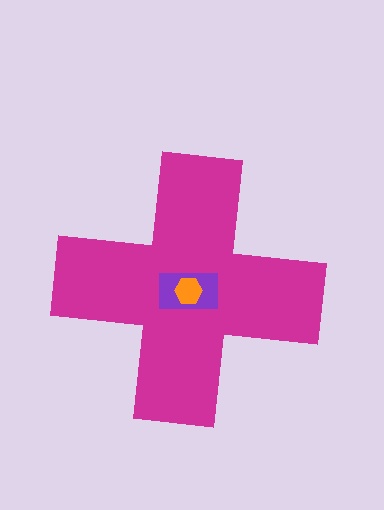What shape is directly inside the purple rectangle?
The orange hexagon.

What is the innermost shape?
The orange hexagon.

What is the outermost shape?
The magenta cross.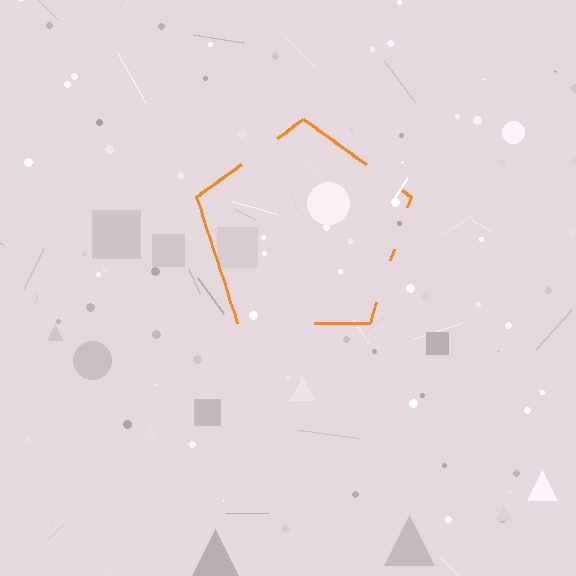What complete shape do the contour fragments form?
The contour fragments form a pentagon.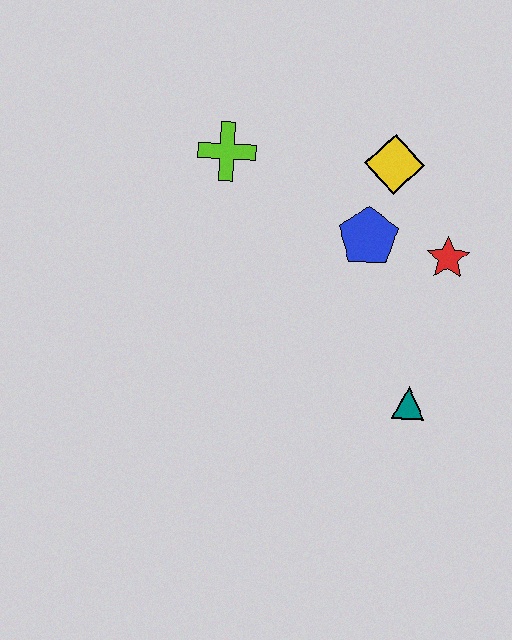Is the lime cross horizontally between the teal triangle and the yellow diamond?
No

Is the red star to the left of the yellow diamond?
No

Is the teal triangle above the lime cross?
No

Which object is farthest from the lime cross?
The teal triangle is farthest from the lime cross.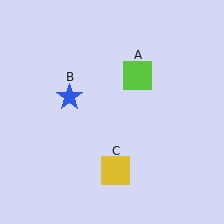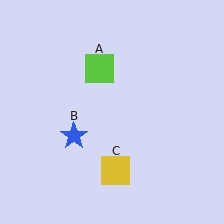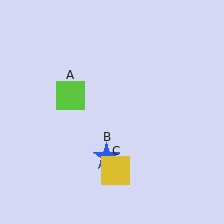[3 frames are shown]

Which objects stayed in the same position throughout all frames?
Yellow square (object C) remained stationary.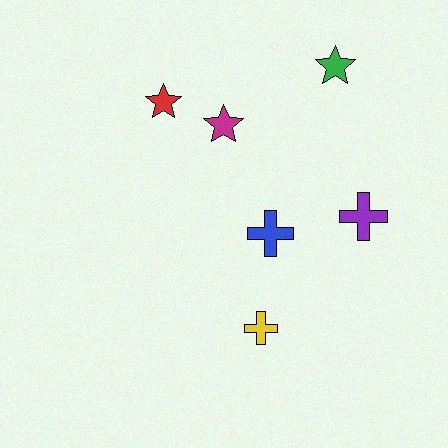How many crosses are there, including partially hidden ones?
There are 3 crosses.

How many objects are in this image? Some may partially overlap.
There are 6 objects.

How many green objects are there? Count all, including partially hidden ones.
There is 1 green object.